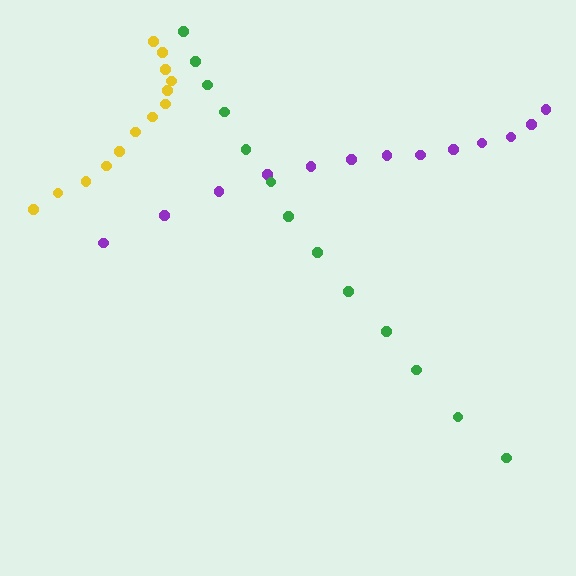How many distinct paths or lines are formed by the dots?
There are 3 distinct paths.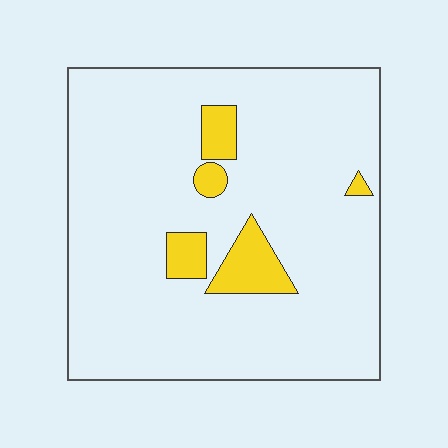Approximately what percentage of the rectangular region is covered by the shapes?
Approximately 10%.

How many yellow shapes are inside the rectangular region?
5.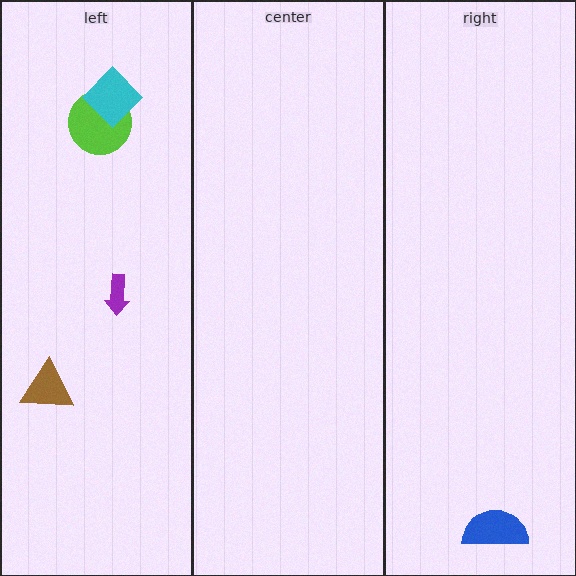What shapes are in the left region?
The brown triangle, the purple arrow, the lime circle, the cyan diamond.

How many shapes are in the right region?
1.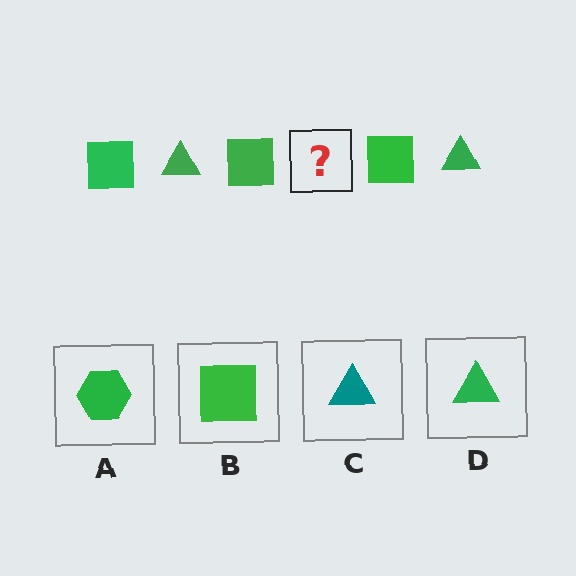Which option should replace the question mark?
Option D.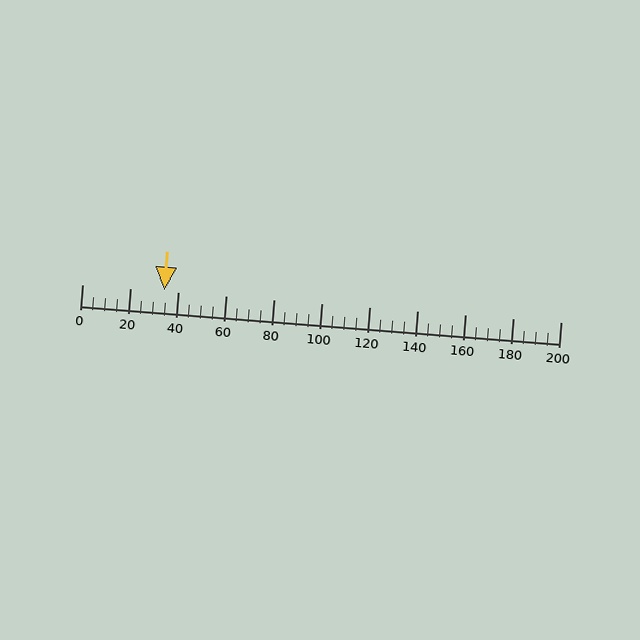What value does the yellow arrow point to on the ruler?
The yellow arrow points to approximately 34.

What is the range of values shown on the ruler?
The ruler shows values from 0 to 200.